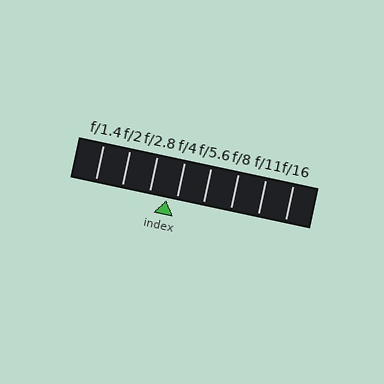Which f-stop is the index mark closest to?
The index mark is closest to f/4.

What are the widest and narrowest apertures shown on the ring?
The widest aperture shown is f/1.4 and the narrowest is f/16.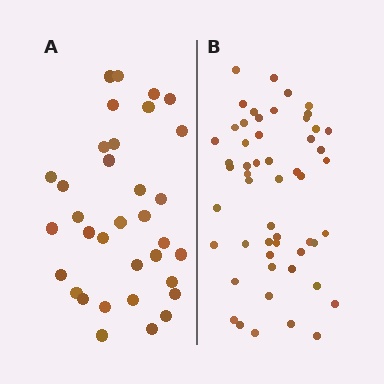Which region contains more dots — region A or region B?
Region B (the right region) has more dots.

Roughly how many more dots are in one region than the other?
Region B has approximately 20 more dots than region A.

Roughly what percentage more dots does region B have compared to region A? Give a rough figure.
About 55% more.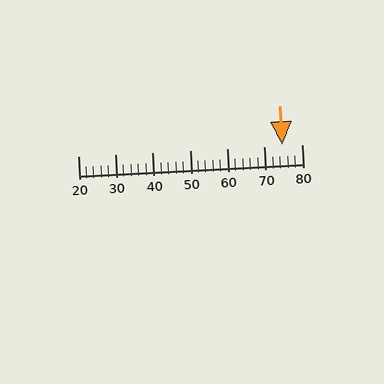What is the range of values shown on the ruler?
The ruler shows values from 20 to 80.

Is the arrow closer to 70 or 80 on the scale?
The arrow is closer to 70.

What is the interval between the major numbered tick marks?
The major tick marks are spaced 10 units apart.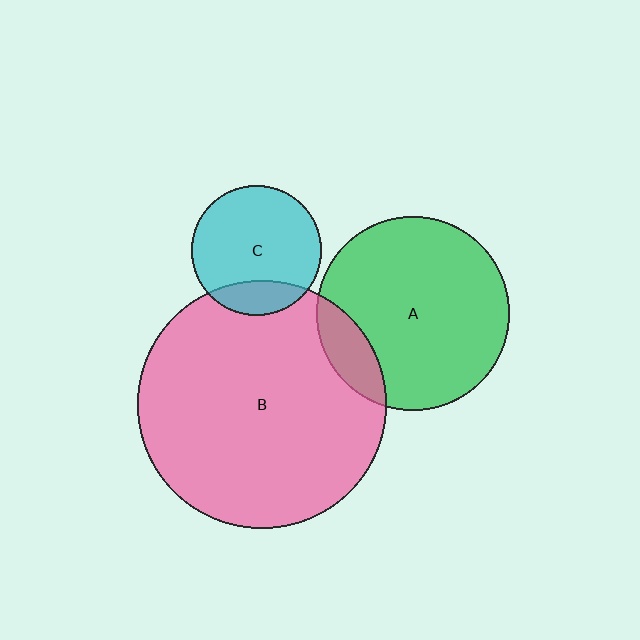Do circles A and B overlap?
Yes.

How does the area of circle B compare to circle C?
Approximately 3.7 times.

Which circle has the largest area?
Circle B (pink).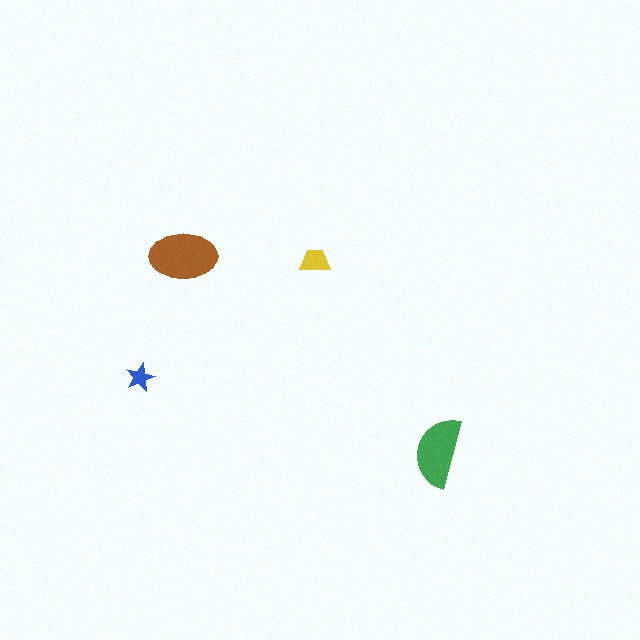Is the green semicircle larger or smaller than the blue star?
Larger.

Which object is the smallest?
The blue star.